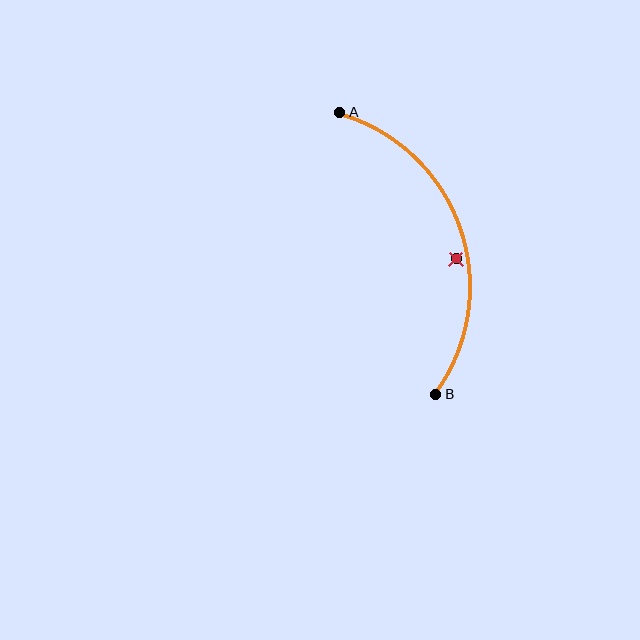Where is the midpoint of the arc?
The arc midpoint is the point on the curve farthest from the straight line joining A and B. It sits to the right of that line.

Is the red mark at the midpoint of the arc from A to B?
No — the red mark does not lie on the arc at all. It sits slightly inside the curve.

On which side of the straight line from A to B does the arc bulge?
The arc bulges to the right of the straight line connecting A and B.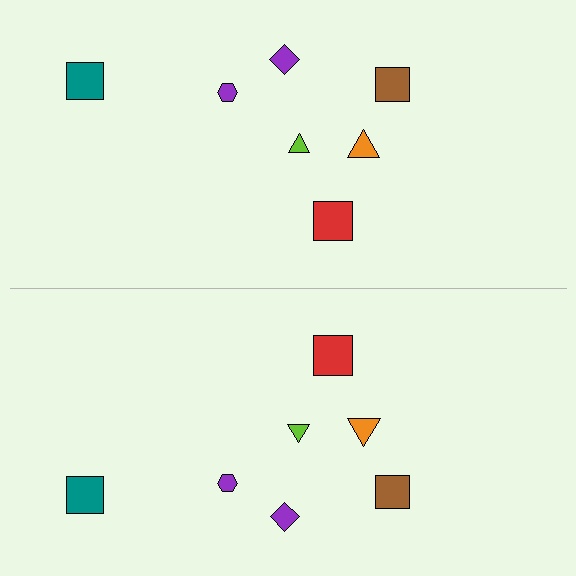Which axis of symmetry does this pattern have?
The pattern has a horizontal axis of symmetry running through the center of the image.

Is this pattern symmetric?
Yes, this pattern has bilateral (reflection) symmetry.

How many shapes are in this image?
There are 14 shapes in this image.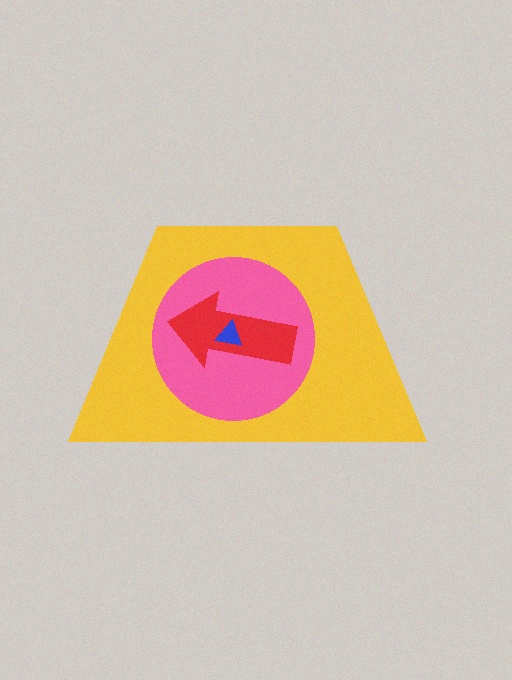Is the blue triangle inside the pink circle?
Yes.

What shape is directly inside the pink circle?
The red arrow.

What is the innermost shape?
The blue triangle.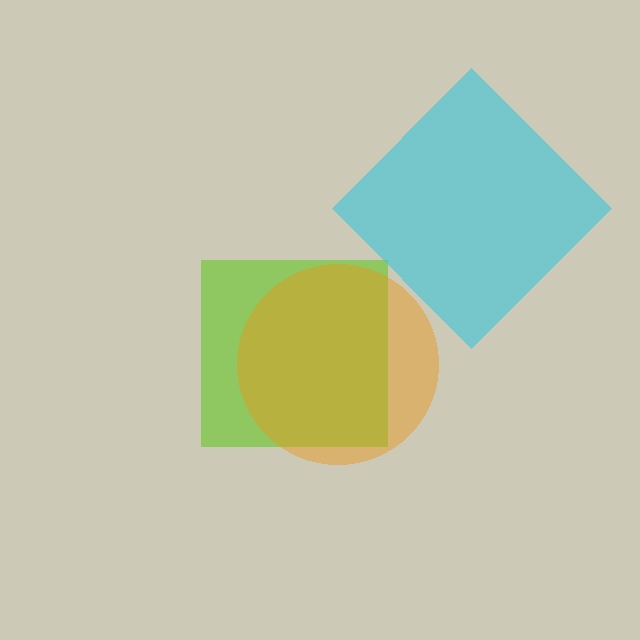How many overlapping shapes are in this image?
There are 3 overlapping shapes in the image.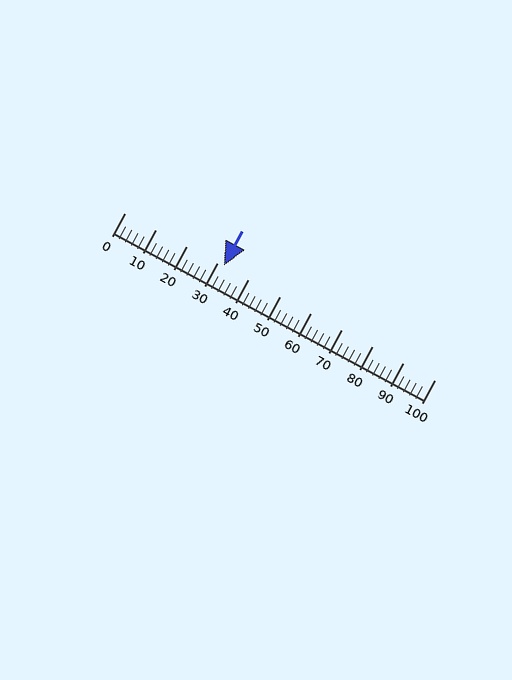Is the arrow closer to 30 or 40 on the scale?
The arrow is closer to 30.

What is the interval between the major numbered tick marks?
The major tick marks are spaced 10 units apart.